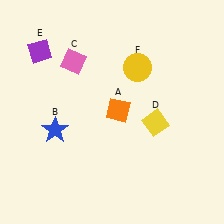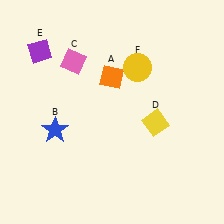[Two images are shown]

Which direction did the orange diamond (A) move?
The orange diamond (A) moved up.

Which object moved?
The orange diamond (A) moved up.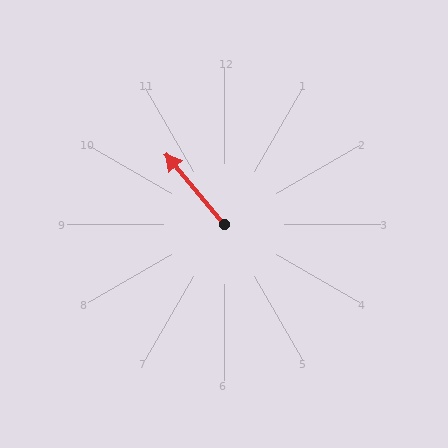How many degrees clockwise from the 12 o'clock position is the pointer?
Approximately 320 degrees.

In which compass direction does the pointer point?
Northwest.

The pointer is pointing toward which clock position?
Roughly 11 o'clock.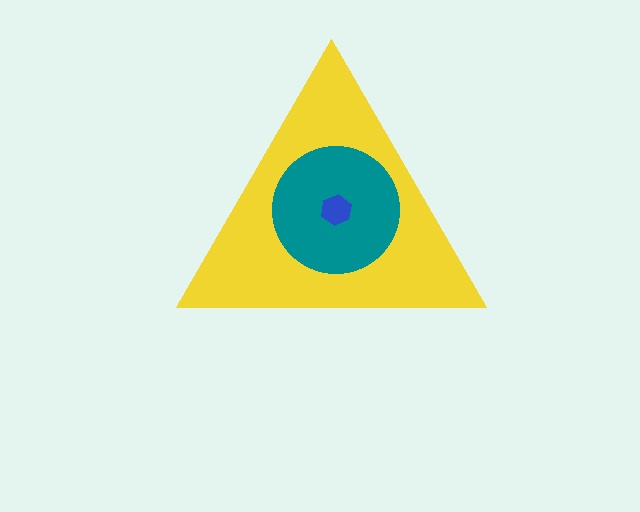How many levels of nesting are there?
3.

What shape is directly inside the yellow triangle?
The teal circle.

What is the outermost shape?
The yellow triangle.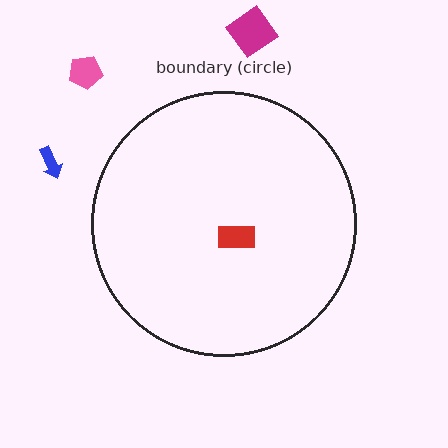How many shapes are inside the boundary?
1 inside, 3 outside.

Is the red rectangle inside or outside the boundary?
Inside.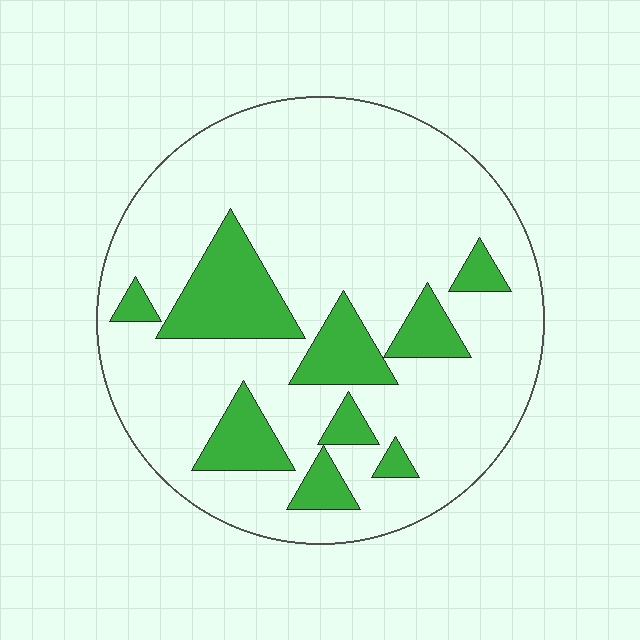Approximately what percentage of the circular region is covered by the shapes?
Approximately 20%.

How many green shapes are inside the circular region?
9.